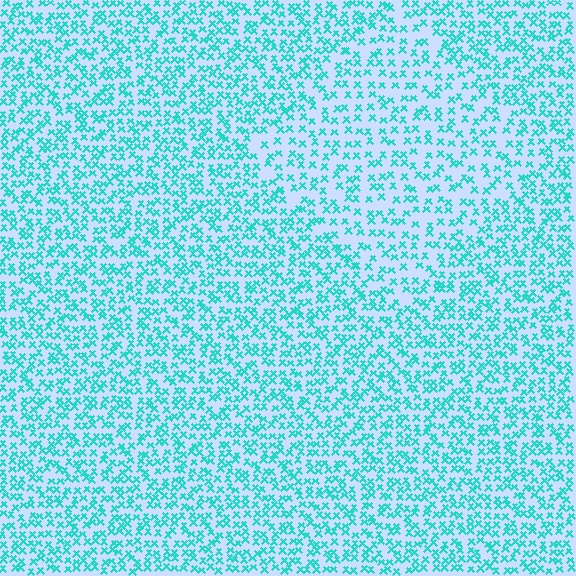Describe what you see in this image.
The image contains small cyan elements arranged at two different densities. A diamond-shaped region is visible where the elements are less densely packed than the surrounding area.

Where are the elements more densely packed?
The elements are more densely packed outside the diamond boundary.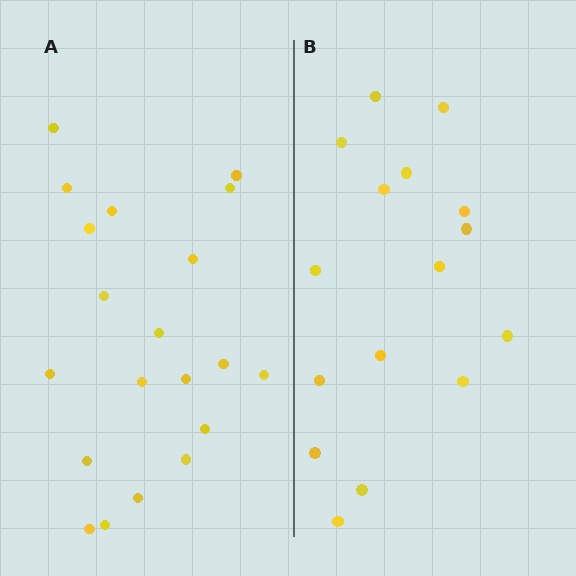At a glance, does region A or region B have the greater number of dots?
Region A (the left region) has more dots.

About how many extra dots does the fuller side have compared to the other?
Region A has about 4 more dots than region B.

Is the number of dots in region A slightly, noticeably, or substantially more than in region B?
Region A has noticeably more, but not dramatically so. The ratio is roughly 1.2 to 1.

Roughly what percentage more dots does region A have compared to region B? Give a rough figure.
About 25% more.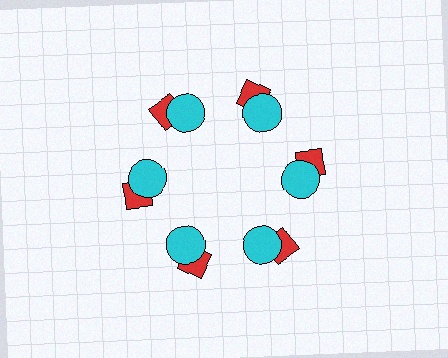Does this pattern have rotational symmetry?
Yes, this pattern has 6-fold rotational symmetry. It looks the same after rotating 60 degrees around the center.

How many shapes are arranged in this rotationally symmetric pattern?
There are 12 shapes, arranged in 6 groups of 2.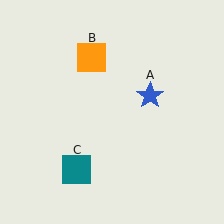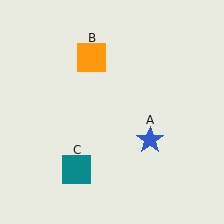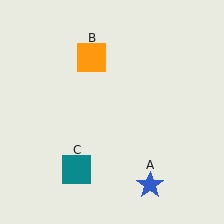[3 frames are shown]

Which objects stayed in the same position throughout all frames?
Orange square (object B) and teal square (object C) remained stationary.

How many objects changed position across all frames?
1 object changed position: blue star (object A).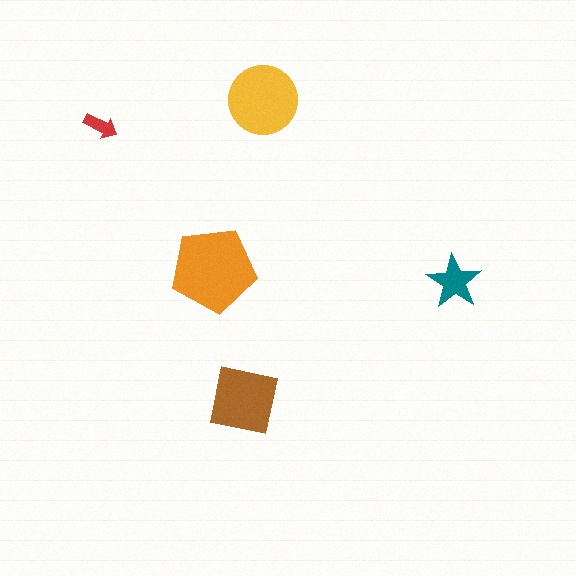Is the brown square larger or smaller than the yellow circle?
Smaller.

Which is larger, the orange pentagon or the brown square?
The orange pentagon.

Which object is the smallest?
The red arrow.